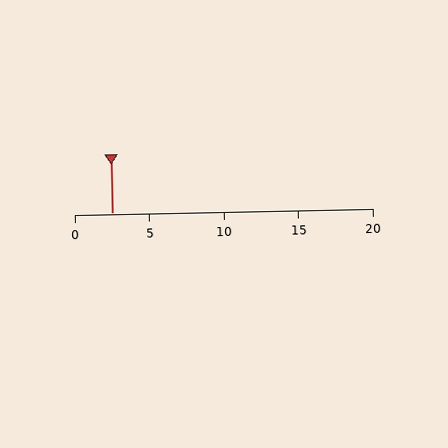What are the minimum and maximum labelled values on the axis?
The axis runs from 0 to 20.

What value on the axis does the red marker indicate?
The marker indicates approximately 2.5.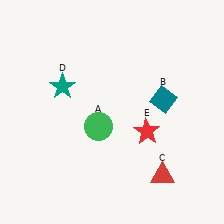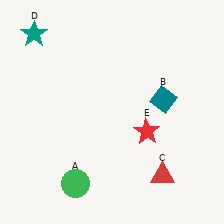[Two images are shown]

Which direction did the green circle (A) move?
The green circle (A) moved down.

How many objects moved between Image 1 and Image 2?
2 objects moved between the two images.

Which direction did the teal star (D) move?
The teal star (D) moved up.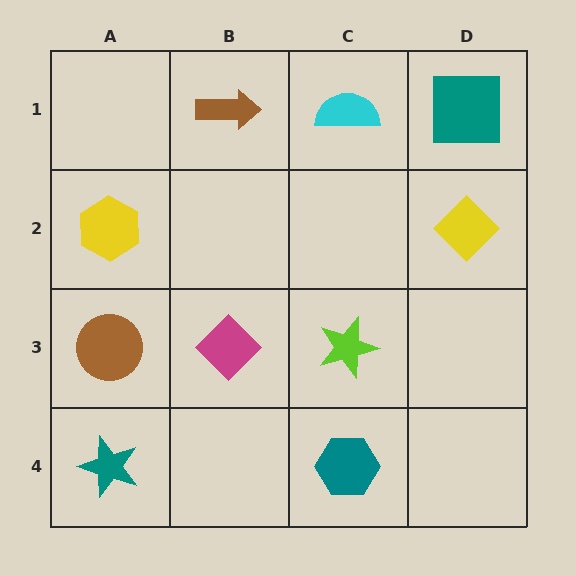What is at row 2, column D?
A yellow diamond.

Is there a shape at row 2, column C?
No, that cell is empty.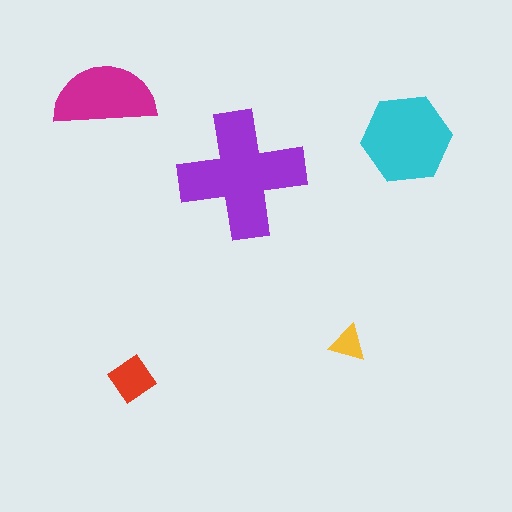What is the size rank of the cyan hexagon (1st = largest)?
2nd.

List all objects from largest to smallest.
The purple cross, the cyan hexagon, the magenta semicircle, the red diamond, the yellow triangle.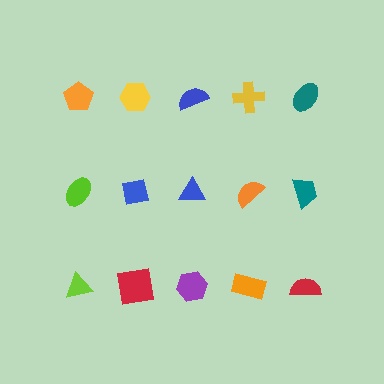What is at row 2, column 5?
A teal trapezoid.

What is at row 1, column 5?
A teal ellipse.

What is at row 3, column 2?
A red square.